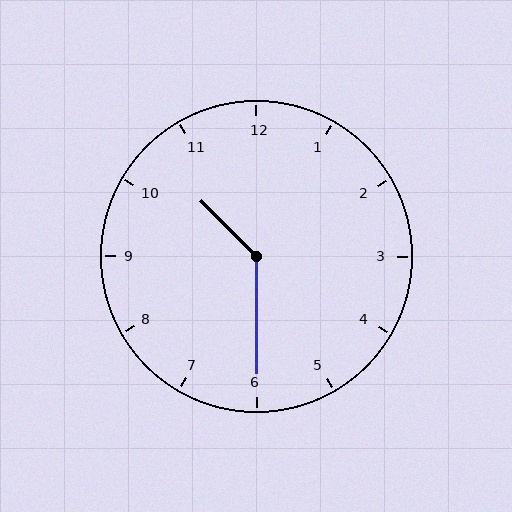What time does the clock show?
10:30.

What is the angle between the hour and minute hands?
Approximately 135 degrees.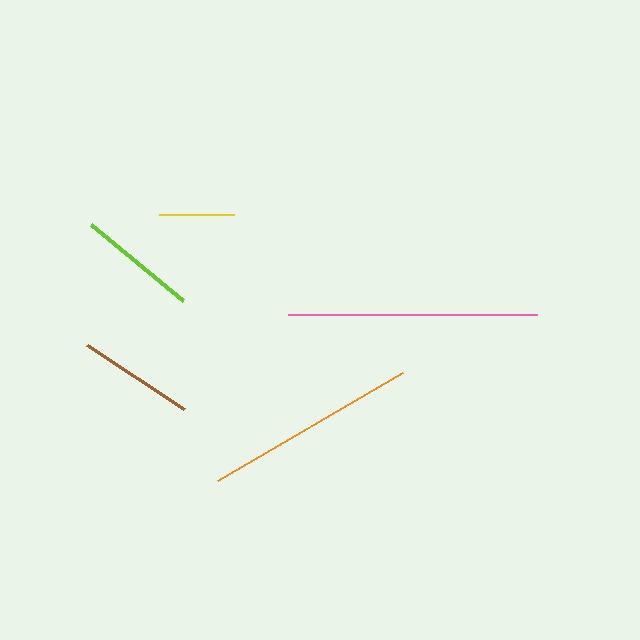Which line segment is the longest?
The pink line is the longest at approximately 249 pixels.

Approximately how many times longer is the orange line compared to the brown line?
The orange line is approximately 1.8 times the length of the brown line.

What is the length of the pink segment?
The pink segment is approximately 249 pixels long.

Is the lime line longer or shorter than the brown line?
The lime line is longer than the brown line.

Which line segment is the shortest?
The yellow line is the shortest at approximately 75 pixels.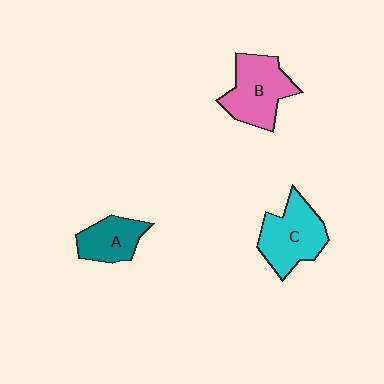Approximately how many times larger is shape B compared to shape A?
Approximately 1.5 times.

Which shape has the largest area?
Shape B (pink).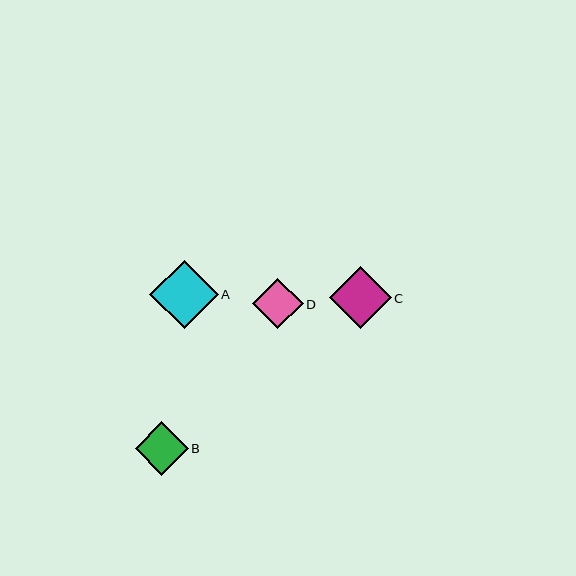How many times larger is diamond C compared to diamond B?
Diamond C is approximately 1.2 times the size of diamond B.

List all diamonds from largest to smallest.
From largest to smallest: A, C, B, D.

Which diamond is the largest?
Diamond A is the largest with a size of approximately 69 pixels.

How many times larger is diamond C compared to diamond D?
Diamond C is approximately 1.2 times the size of diamond D.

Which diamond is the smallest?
Diamond D is the smallest with a size of approximately 51 pixels.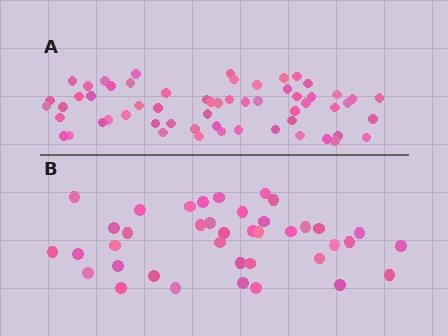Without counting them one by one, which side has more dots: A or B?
Region A (the top region) has more dots.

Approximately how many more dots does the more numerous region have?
Region A has approximately 20 more dots than region B.